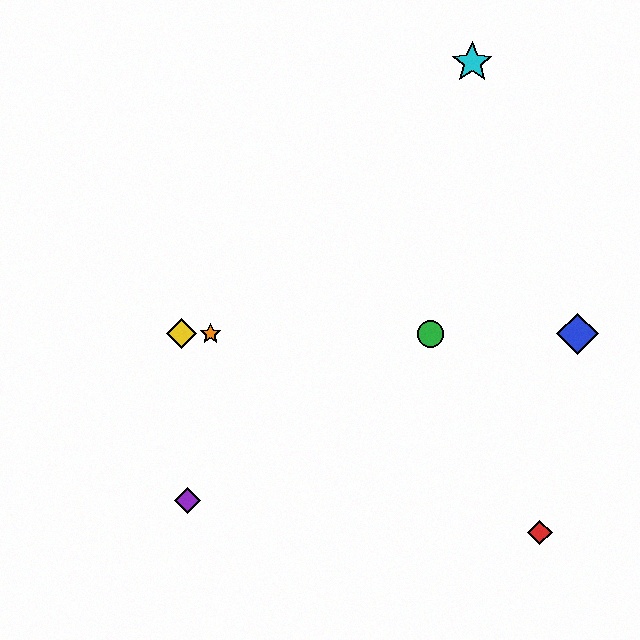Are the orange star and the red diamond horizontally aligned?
No, the orange star is at y≈334 and the red diamond is at y≈533.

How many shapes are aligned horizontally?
4 shapes (the blue diamond, the green circle, the yellow diamond, the orange star) are aligned horizontally.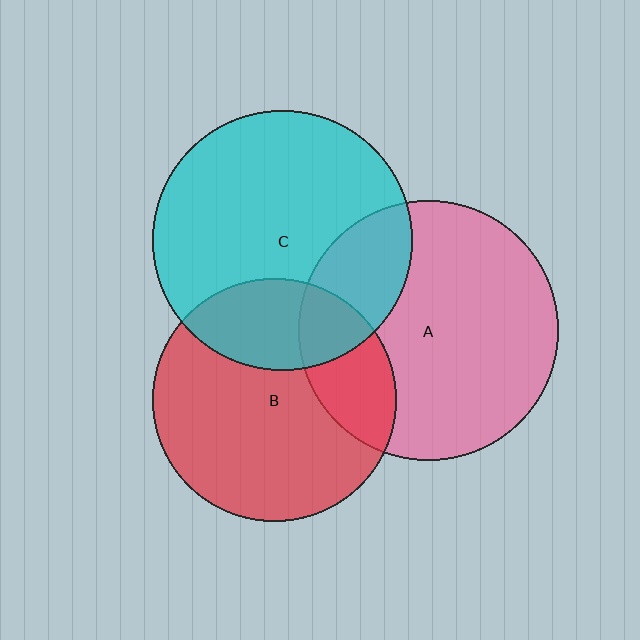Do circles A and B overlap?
Yes.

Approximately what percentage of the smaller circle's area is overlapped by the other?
Approximately 25%.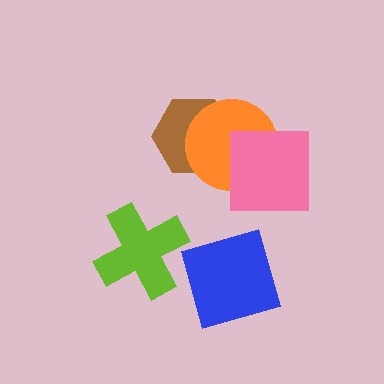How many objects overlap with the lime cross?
0 objects overlap with the lime cross.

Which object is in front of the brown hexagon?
The orange circle is in front of the brown hexagon.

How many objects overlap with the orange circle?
2 objects overlap with the orange circle.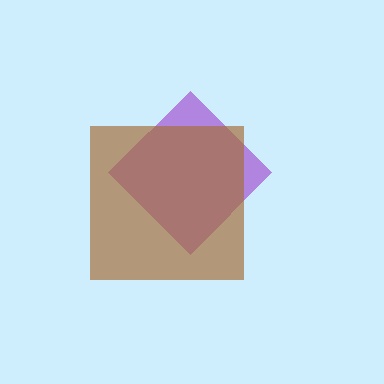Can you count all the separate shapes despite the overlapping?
Yes, there are 2 separate shapes.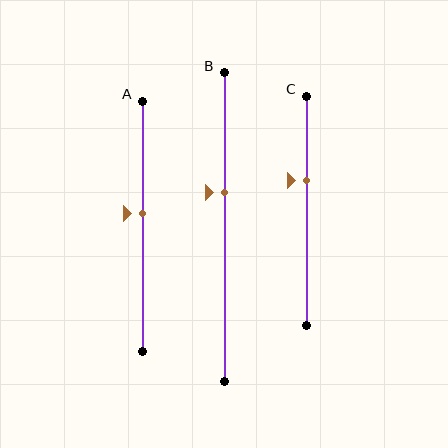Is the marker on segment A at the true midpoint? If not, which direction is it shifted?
No, the marker on segment A is shifted upward by about 5% of the segment length.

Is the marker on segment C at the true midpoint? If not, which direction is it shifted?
No, the marker on segment C is shifted upward by about 13% of the segment length.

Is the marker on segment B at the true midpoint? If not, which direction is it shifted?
No, the marker on segment B is shifted upward by about 11% of the segment length.